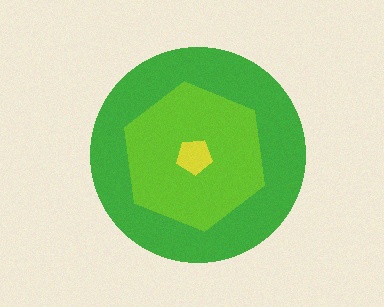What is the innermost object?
The yellow pentagon.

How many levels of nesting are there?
3.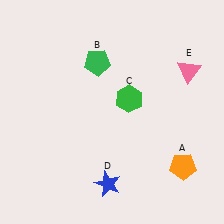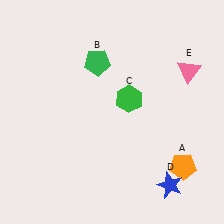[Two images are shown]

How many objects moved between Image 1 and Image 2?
1 object moved between the two images.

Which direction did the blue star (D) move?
The blue star (D) moved right.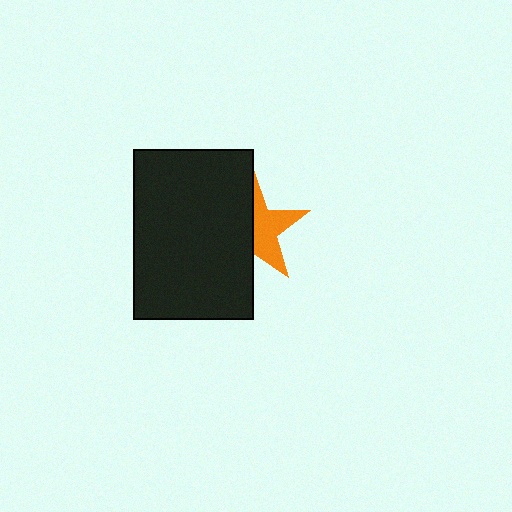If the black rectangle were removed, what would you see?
You would see the complete orange star.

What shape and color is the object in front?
The object in front is a black rectangle.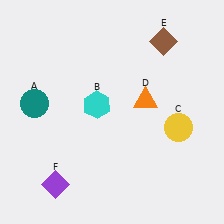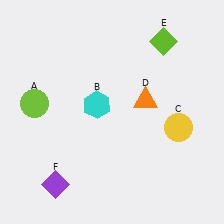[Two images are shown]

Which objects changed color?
A changed from teal to lime. E changed from brown to lime.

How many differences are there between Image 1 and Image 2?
There are 2 differences between the two images.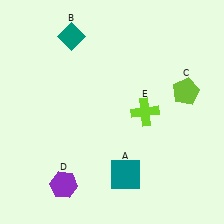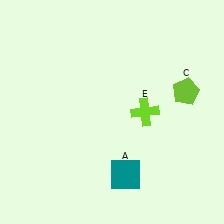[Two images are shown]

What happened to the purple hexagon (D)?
The purple hexagon (D) was removed in Image 2. It was in the bottom-left area of Image 1.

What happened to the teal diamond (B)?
The teal diamond (B) was removed in Image 2. It was in the top-left area of Image 1.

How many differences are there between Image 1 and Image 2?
There are 2 differences between the two images.